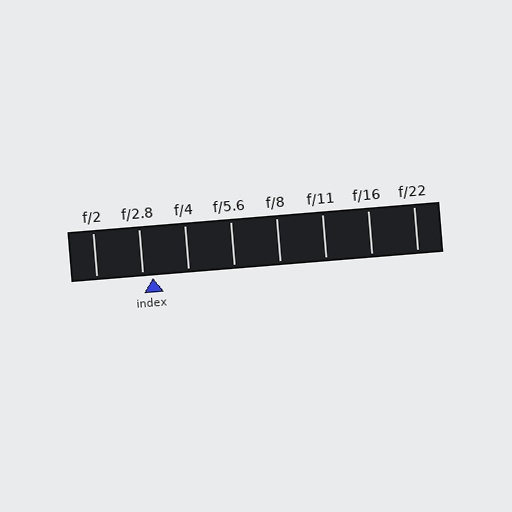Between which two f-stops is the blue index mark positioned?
The index mark is between f/2.8 and f/4.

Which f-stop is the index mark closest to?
The index mark is closest to f/2.8.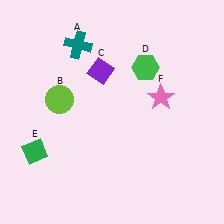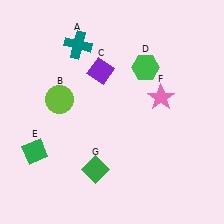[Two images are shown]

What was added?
A green diamond (G) was added in Image 2.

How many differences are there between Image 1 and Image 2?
There is 1 difference between the two images.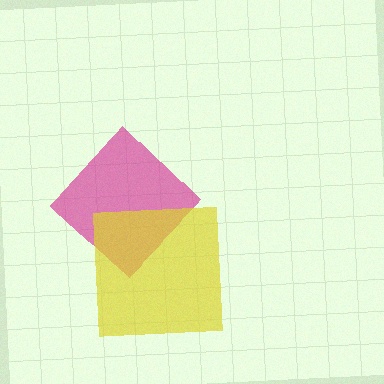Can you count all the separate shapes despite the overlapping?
Yes, there are 2 separate shapes.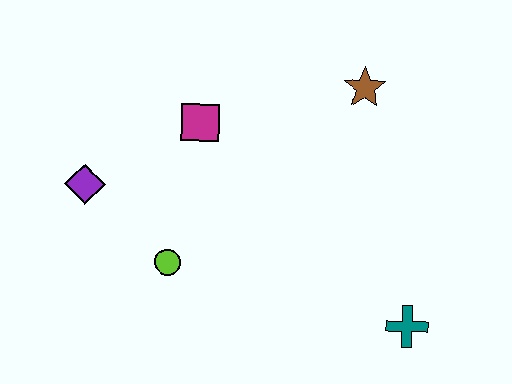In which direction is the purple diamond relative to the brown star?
The purple diamond is to the left of the brown star.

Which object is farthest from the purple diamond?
The teal cross is farthest from the purple diamond.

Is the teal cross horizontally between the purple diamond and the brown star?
No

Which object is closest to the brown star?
The magenta square is closest to the brown star.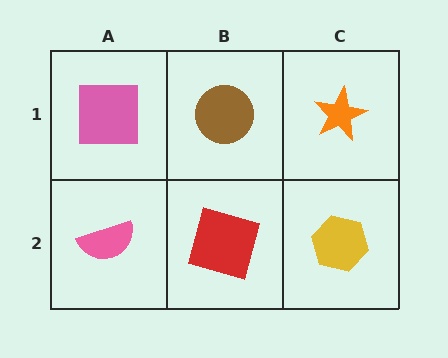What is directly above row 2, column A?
A pink square.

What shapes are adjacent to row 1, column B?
A red square (row 2, column B), a pink square (row 1, column A), an orange star (row 1, column C).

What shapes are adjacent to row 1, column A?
A pink semicircle (row 2, column A), a brown circle (row 1, column B).